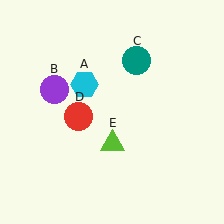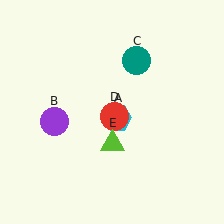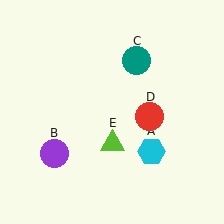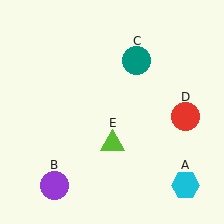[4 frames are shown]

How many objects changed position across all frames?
3 objects changed position: cyan hexagon (object A), purple circle (object B), red circle (object D).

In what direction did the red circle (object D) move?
The red circle (object D) moved right.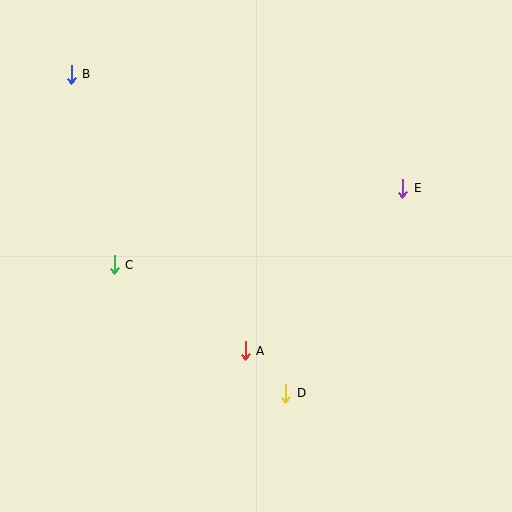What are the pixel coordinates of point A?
Point A is at (245, 351).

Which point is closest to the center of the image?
Point A at (245, 351) is closest to the center.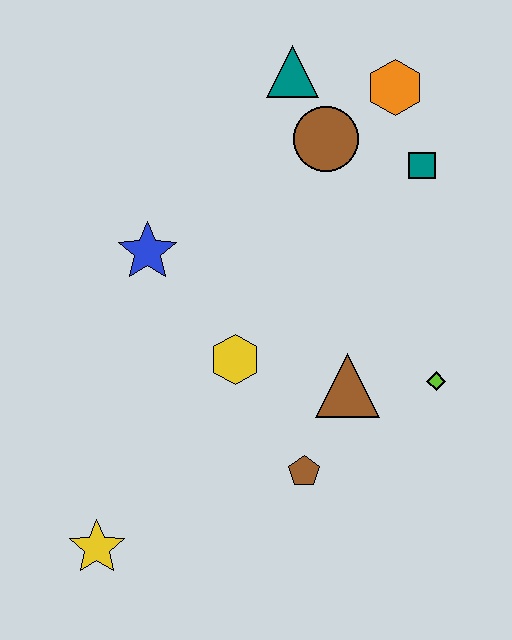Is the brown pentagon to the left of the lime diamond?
Yes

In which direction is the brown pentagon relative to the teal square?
The brown pentagon is below the teal square.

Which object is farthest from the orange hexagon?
The yellow star is farthest from the orange hexagon.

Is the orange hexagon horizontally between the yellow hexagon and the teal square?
Yes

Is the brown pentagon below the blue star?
Yes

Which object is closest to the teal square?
The orange hexagon is closest to the teal square.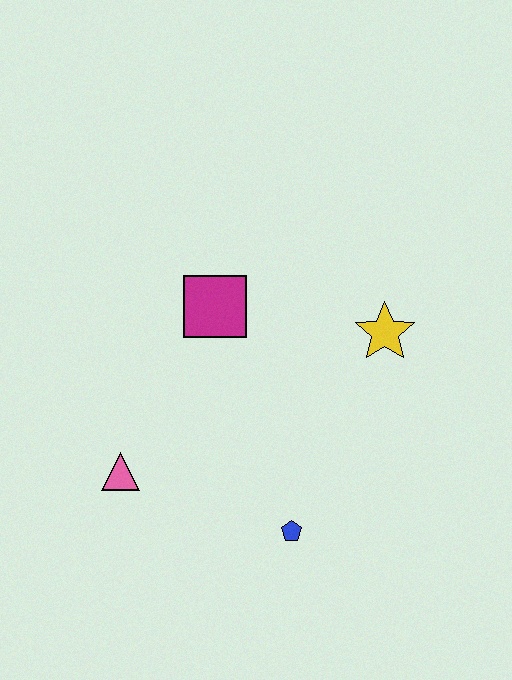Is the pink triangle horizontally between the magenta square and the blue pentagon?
No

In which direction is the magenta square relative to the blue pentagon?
The magenta square is above the blue pentagon.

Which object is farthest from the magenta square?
The blue pentagon is farthest from the magenta square.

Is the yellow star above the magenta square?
No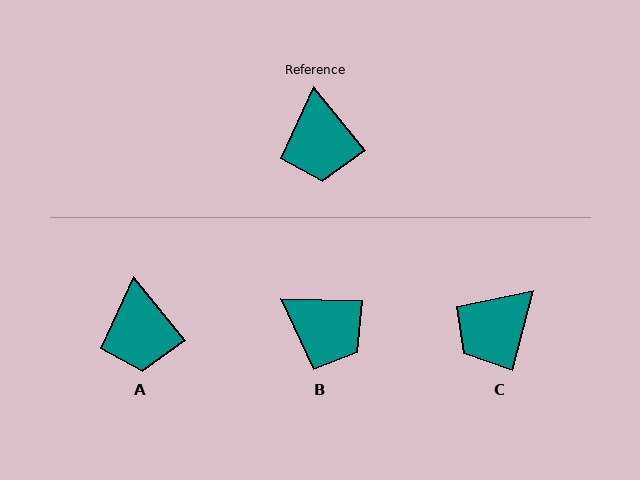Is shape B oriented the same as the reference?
No, it is off by about 50 degrees.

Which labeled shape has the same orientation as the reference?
A.